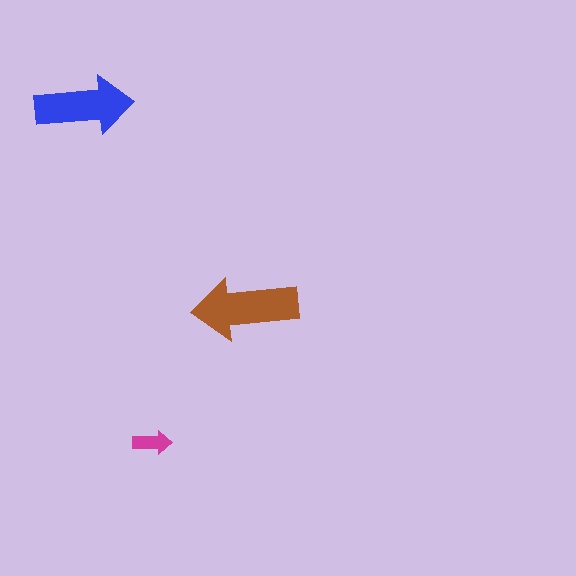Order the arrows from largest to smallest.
the brown one, the blue one, the magenta one.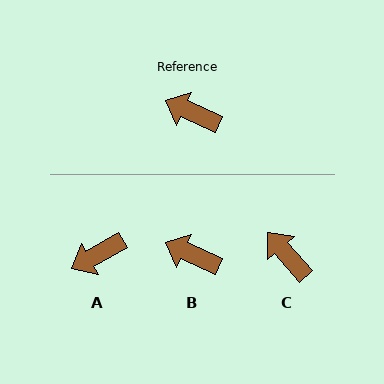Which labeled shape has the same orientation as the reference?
B.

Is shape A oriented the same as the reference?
No, it is off by about 53 degrees.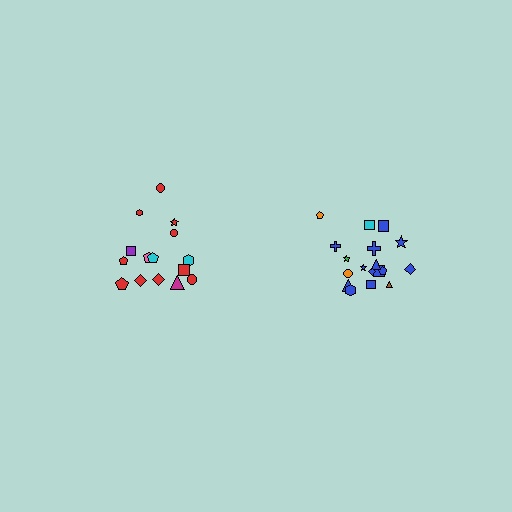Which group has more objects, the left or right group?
The right group.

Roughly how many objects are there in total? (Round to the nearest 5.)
Roughly 35 objects in total.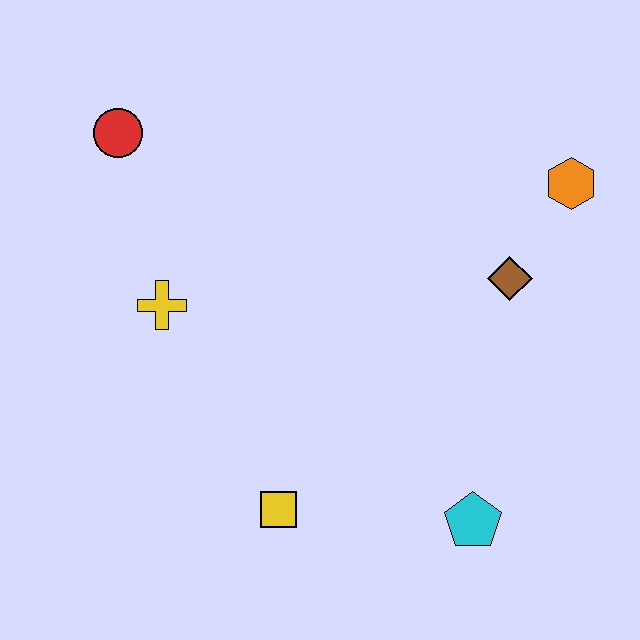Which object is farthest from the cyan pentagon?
The red circle is farthest from the cyan pentagon.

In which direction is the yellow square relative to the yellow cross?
The yellow square is below the yellow cross.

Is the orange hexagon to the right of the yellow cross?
Yes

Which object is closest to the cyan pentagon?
The yellow square is closest to the cyan pentagon.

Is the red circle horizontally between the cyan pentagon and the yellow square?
No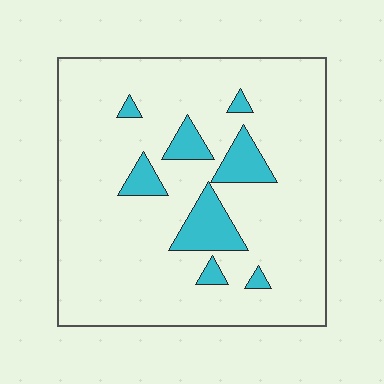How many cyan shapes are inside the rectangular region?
8.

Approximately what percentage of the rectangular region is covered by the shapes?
Approximately 10%.